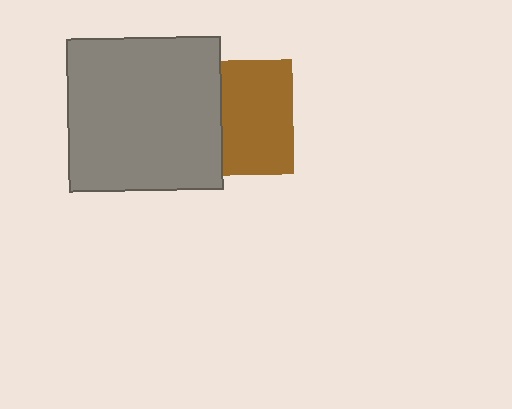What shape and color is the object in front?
The object in front is a gray square.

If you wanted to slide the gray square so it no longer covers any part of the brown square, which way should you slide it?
Slide it left — that is the most direct way to separate the two shapes.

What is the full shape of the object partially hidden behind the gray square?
The partially hidden object is a brown square.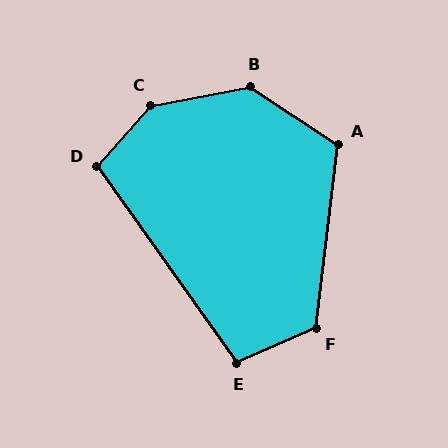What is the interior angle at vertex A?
Approximately 116 degrees (obtuse).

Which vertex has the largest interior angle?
C, at approximately 142 degrees.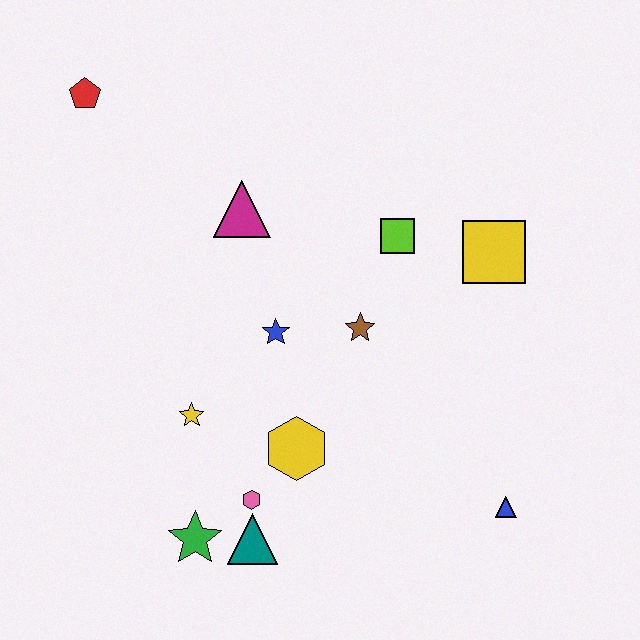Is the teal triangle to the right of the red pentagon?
Yes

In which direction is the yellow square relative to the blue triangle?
The yellow square is above the blue triangle.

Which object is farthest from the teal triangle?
The red pentagon is farthest from the teal triangle.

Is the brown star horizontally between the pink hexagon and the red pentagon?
No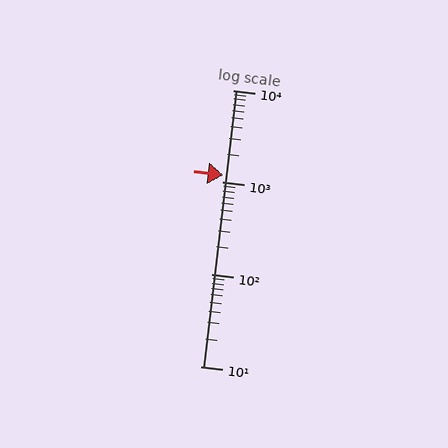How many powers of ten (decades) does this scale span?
The scale spans 3 decades, from 10 to 10000.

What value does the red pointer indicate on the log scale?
The pointer indicates approximately 1200.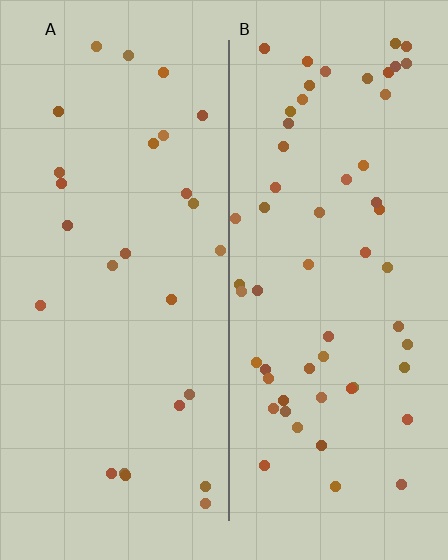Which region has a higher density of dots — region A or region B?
B (the right).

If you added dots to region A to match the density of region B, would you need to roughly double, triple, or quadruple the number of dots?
Approximately double.